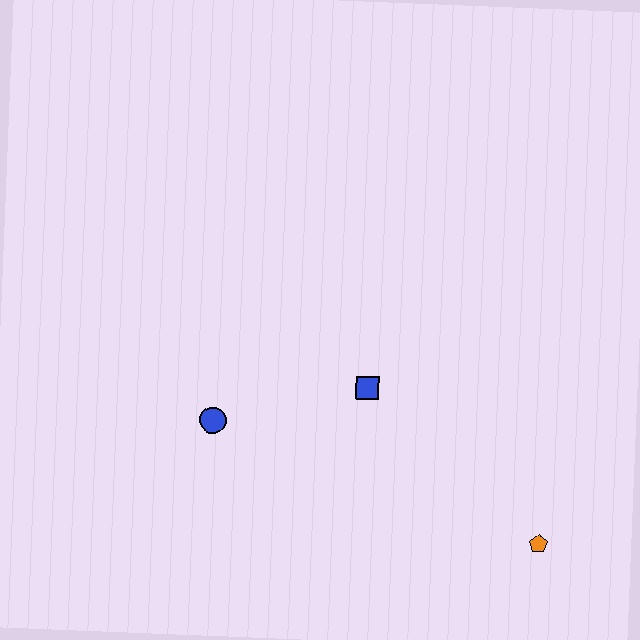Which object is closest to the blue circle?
The blue square is closest to the blue circle.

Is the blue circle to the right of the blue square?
No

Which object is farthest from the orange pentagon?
The blue circle is farthest from the orange pentagon.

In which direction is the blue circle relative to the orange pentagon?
The blue circle is to the left of the orange pentagon.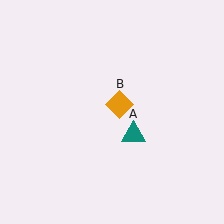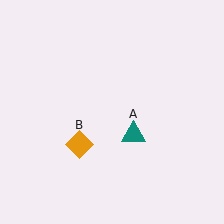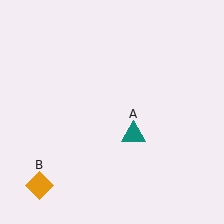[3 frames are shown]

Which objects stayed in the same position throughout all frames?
Teal triangle (object A) remained stationary.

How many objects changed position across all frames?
1 object changed position: orange diamond (object B).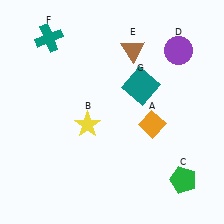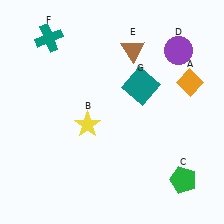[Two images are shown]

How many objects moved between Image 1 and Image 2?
1 object moved between the two images.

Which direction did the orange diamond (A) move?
The orange diamond (A) moved up.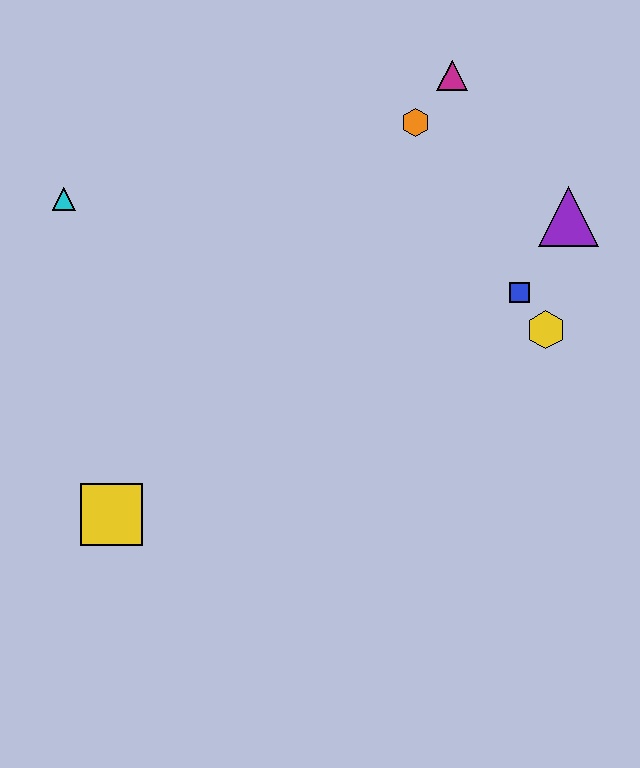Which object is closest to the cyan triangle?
The yellow square is closest to the cyan triangle.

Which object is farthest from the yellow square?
The magenta triangle is farthest from the yellow square.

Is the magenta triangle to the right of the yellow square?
Yes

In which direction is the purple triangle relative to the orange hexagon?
The purple triangle is to the right of the orange hexagon.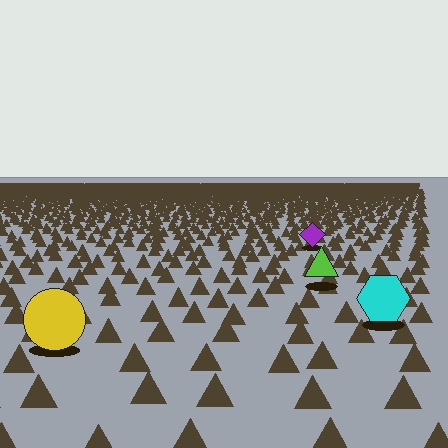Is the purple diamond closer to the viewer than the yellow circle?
No. The yellow circle is closer — you can tell from the texture gradient: the ground texture is coarser near it.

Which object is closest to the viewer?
The yellow circle is closest. The texture marks near it are larger and more spread out.